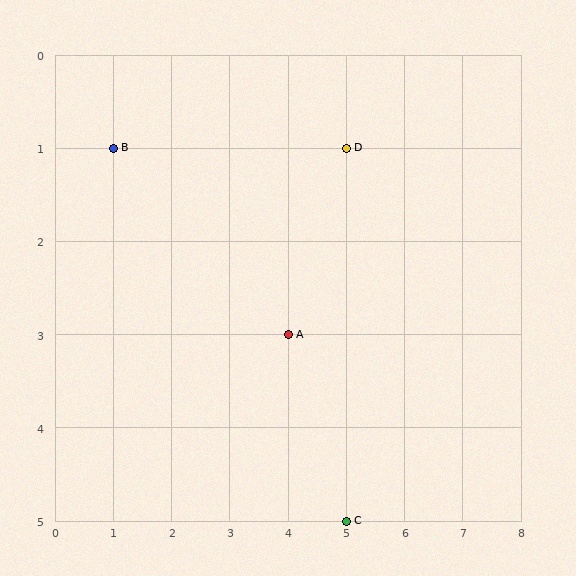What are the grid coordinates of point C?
Point C is at grid coordinates (5, 5).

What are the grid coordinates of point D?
Point D is at grid coordinates (5, 1).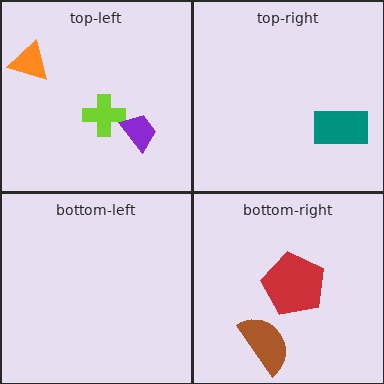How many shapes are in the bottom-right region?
2.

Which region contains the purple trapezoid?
The top-left region.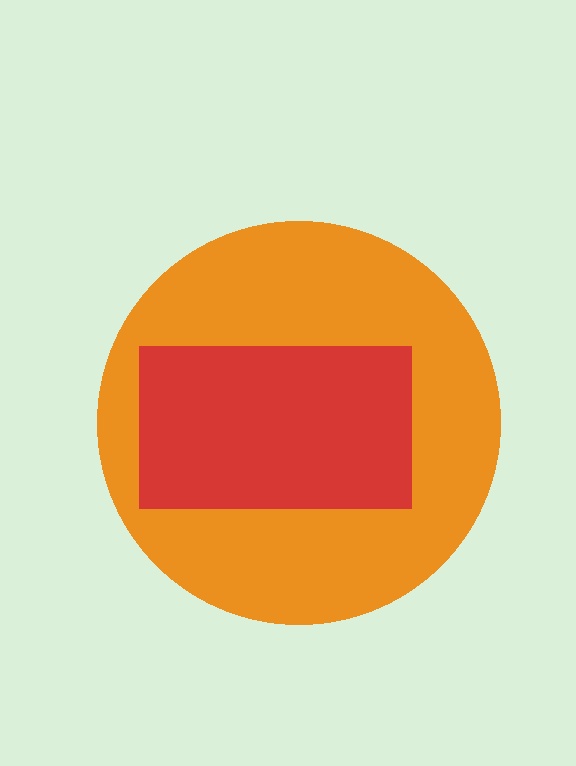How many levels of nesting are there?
2.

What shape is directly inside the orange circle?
The red rectangle.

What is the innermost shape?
The red rectangle.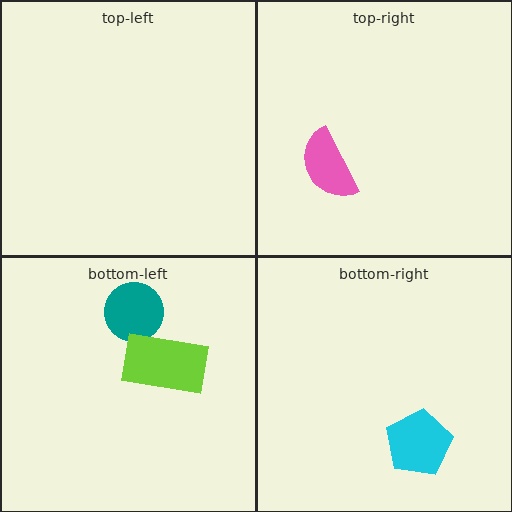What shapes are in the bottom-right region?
The cyan pentagon.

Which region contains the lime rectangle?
The bottom-left region.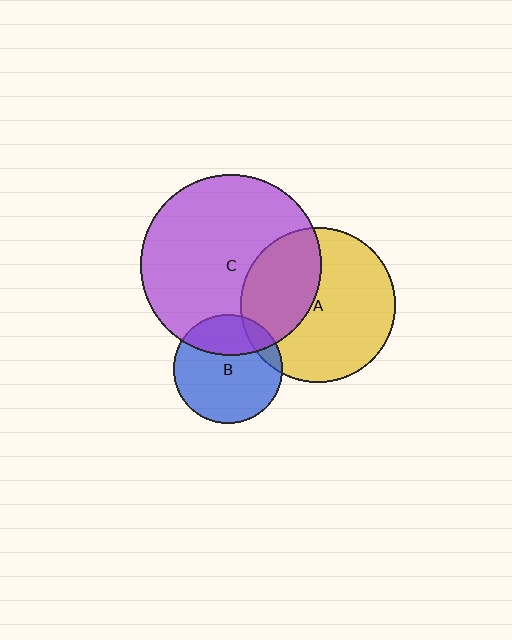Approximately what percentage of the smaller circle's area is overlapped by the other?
Approximately 30%.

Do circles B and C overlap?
Yes.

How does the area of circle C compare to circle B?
Approximately 2.8 times.